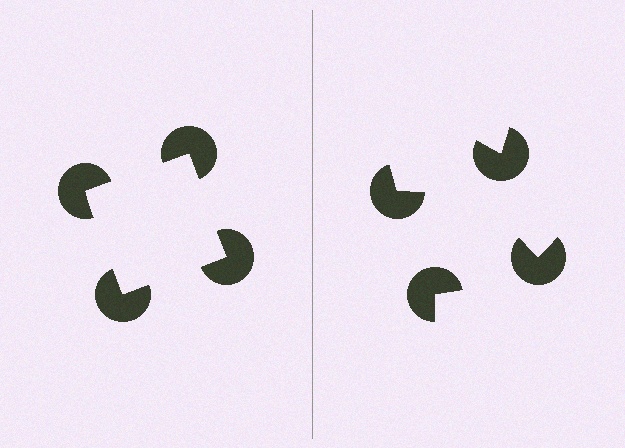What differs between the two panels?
The pac-man discs are positioned identically on both sides; only the wedge orientations differ. On the left they align to a square; on the right they are misaligned.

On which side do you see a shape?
An illusory square appears on the left side. On the right side the wedge cuts are rotated, so no coherent shape forms.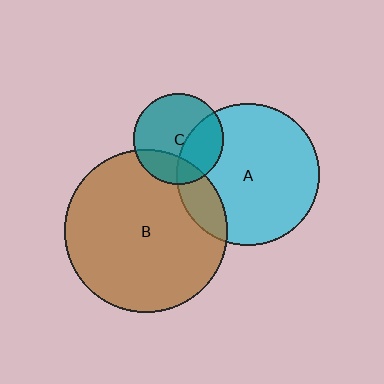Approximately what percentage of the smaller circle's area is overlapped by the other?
Approximately 35%.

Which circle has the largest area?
Circle B (brown).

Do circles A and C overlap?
Yes.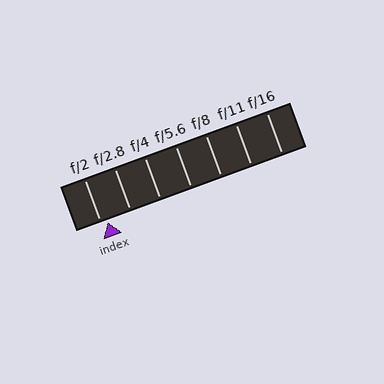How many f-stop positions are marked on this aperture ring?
There are 7 f-stop positions marked.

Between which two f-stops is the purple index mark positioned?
The index mark is between f/2 and f/2.8.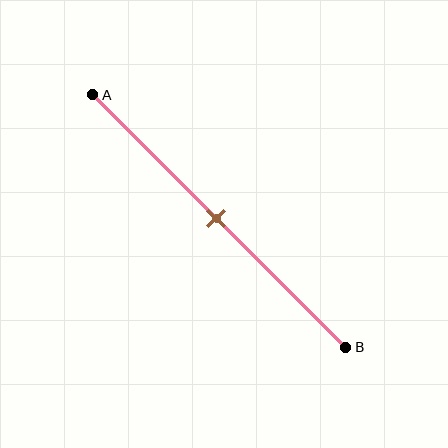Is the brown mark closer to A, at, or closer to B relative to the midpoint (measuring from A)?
The brown mark is approximately at the midpoint of segment AB.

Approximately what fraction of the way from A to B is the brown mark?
The brown mark is approximately 50% of the way from A to B.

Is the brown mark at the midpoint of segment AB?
Yes, the mark is approximately at the midpoint.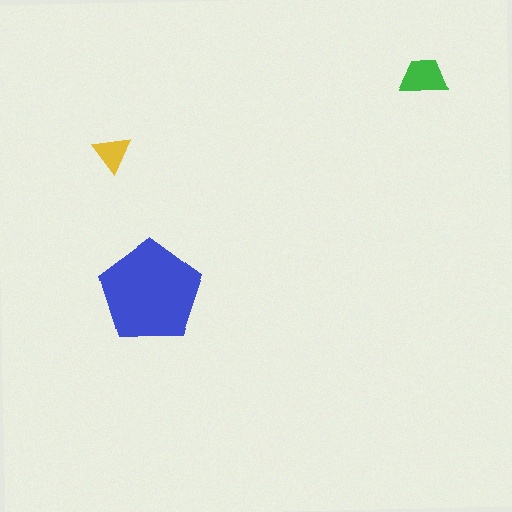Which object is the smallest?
The yellow triangle.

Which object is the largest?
The blue pentagon.